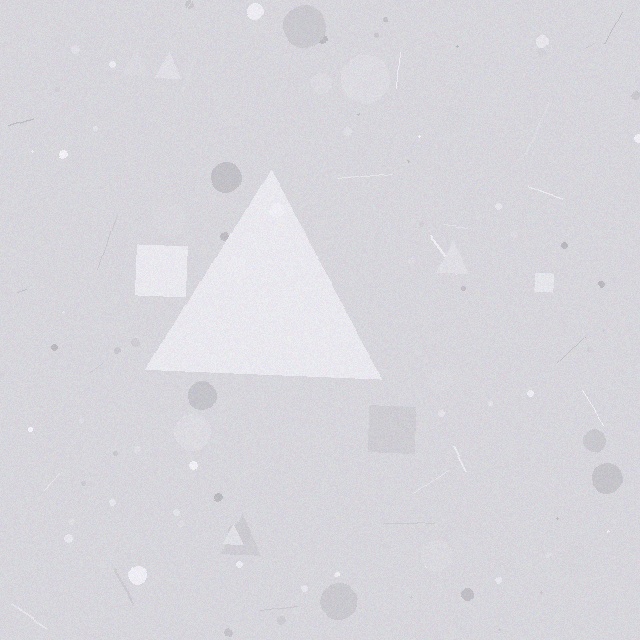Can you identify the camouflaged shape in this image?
The camouflaged shape is a triangle.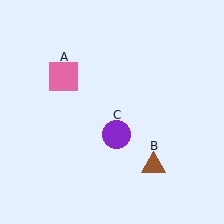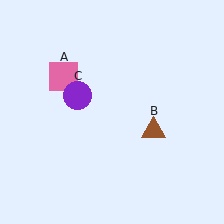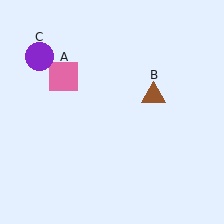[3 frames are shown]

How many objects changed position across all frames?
2 objects changed position: brown triangle (object B), purple circle (object C).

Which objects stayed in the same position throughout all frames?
Pink square (object A) remained stationary.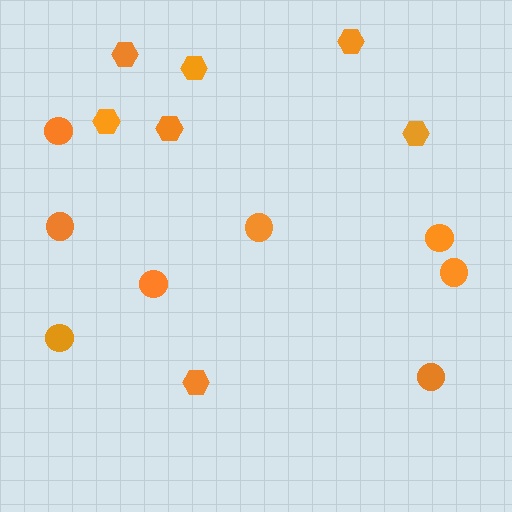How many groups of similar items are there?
There are 2 groups: one group of circles (8) and one group of hexagons (7).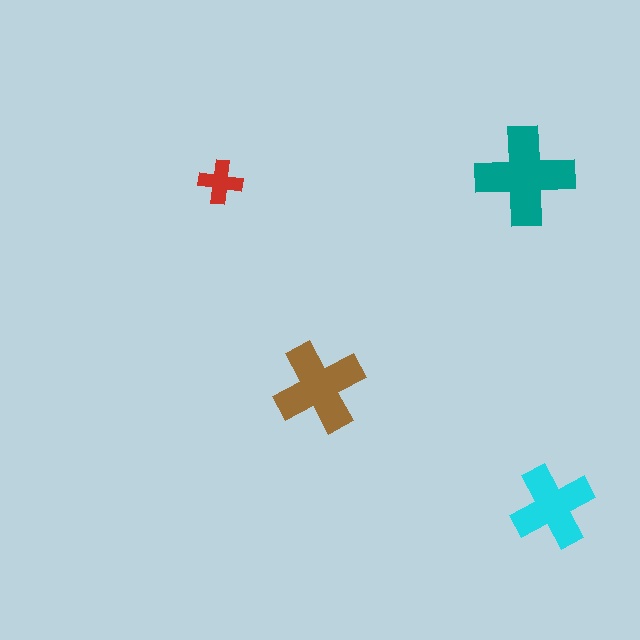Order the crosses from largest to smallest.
the teal one, the brown one, the cyan one, the red one.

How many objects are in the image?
There are 4 objects in the image.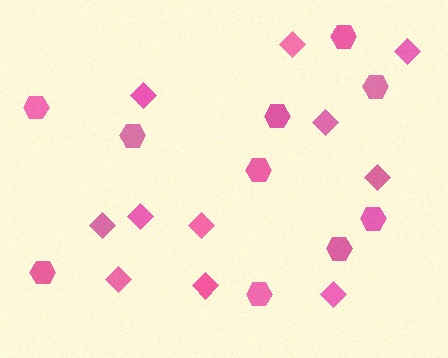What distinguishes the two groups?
There are 2 groups: one group of hexagons (10) and one group of diamonds (11).